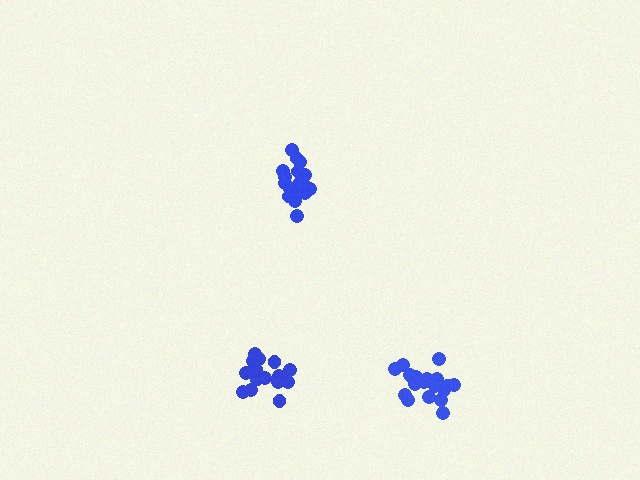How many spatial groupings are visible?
There are 3 spatial groupings.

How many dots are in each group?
Group 1: 18 dots, Group 2: 19 dots, Group 3: 16 dots (53 total).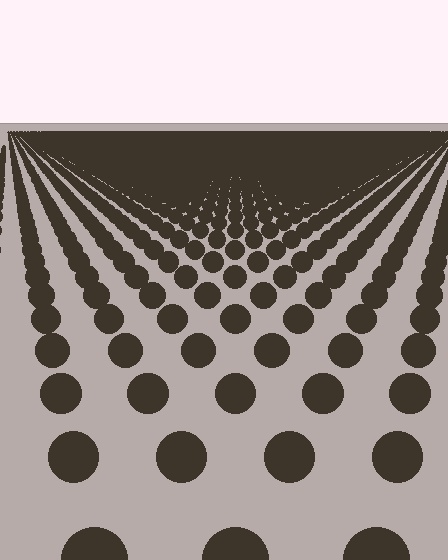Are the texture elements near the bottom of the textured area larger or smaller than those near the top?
Larger. Near the bottom, elements are closer to the viewer and appear at a bigger on-screen size.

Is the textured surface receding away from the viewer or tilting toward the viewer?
The surface is receding away from the viewer. Texture elements get smaller and denser toward the top.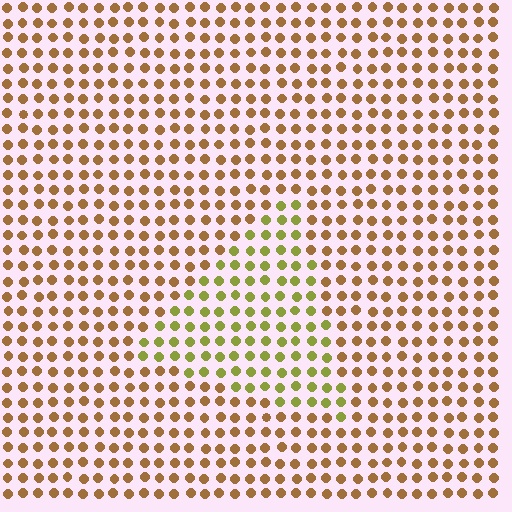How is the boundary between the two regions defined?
The boundary is defined purely by a slight shift in hue (about 42 degrees). Spacing, size, and orientation are identical on both sides.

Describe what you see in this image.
The image is filled with small brown elements in a uniform arrangement. A triangle-shaped region is visible where the elements are tinted to a slightly different hue, forming a subtle color boundary.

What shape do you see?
I see a triangle.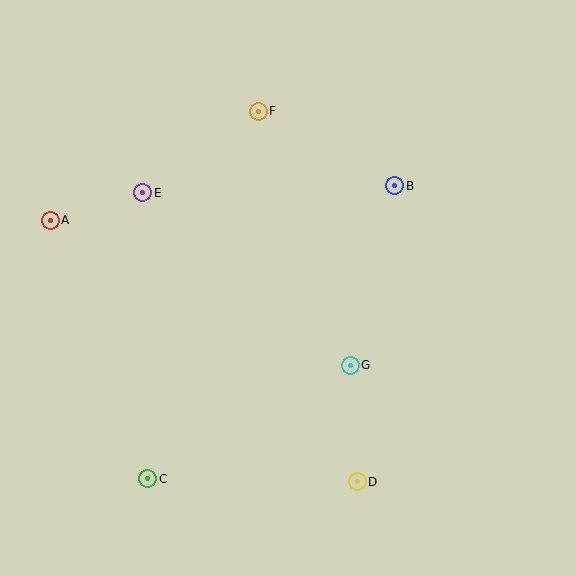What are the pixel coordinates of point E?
Point E is at (143, 193).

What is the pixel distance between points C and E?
The distance between C and E is 286 pixels.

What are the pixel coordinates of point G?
Point G is at (350, 365).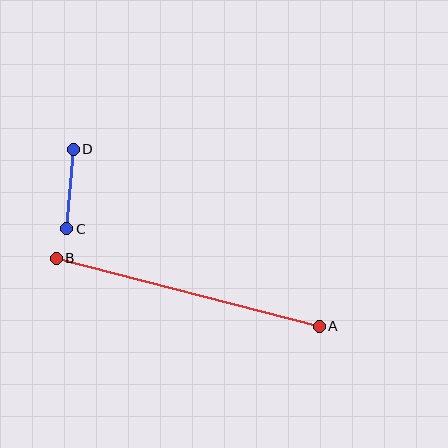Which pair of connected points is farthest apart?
Points A and B are farthest apart.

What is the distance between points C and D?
The distance is approximately 80 pixels.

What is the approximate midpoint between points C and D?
The midpoint is at approximately (70, 189) pixels.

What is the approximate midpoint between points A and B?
The midpoint is at approximately (188, 292) pixels.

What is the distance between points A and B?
The distance is approximately 272 pixels.